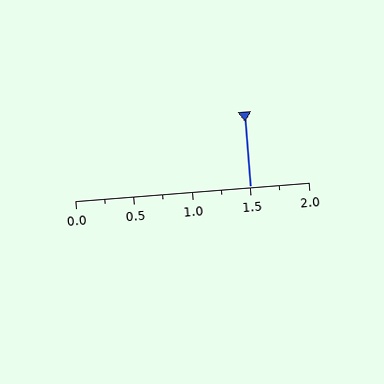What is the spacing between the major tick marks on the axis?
The major ticks are spaced 0.5 apart.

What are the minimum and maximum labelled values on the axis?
The axis runs from 0.0 to 2.0.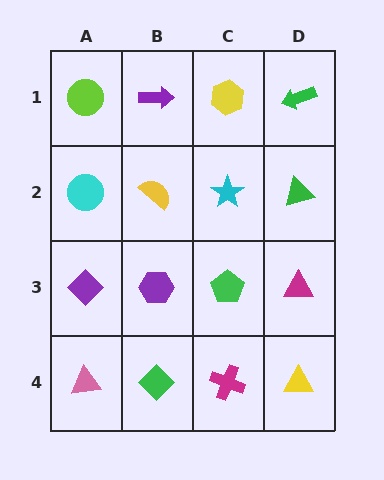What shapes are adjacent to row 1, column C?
A cyan star (row 2, column C), a purple arrow (row 1, column B), a green arrow (row 1, column D).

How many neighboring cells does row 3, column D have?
3.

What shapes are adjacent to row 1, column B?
A yellow semicircle (row 2, column B), a lime circle (row 1, column A), a yellow hexagon (row 1, column C).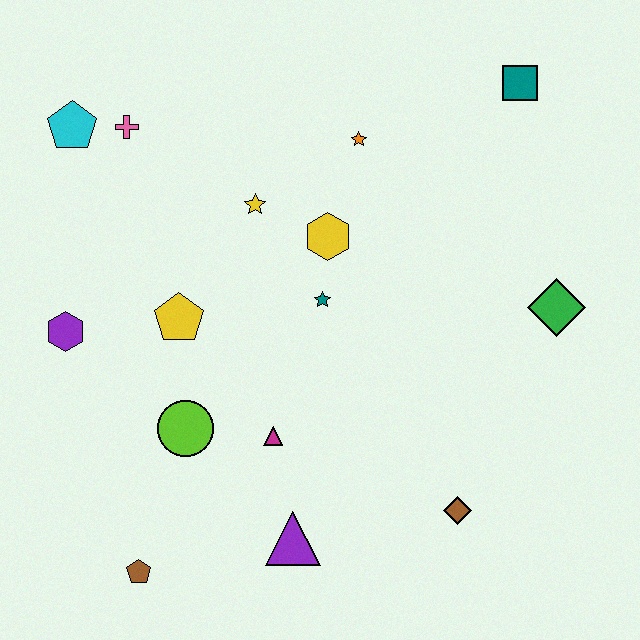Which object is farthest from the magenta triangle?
The teal square is farthest from the magenta triangle.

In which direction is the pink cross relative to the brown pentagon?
The pink cross is above the brown pentagon.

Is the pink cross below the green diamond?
No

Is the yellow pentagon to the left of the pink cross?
No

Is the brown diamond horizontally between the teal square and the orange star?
Yes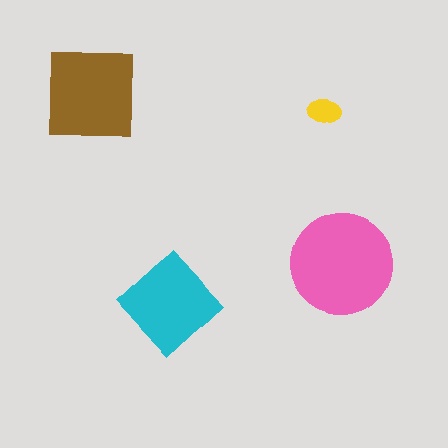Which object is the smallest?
The yellow ellipse.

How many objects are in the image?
There are 4 objects in the image.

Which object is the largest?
The pink circle.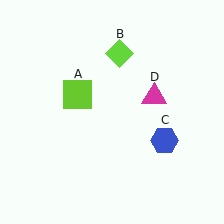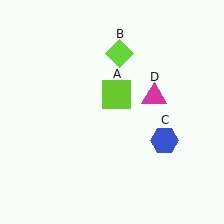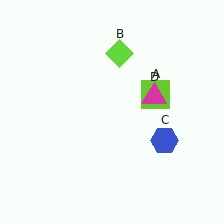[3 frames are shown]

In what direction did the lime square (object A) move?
The lime square (object A) moved right.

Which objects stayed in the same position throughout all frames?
Lime diamond (object B) and blue hexagon (object C) and magenta triangle (object D) remained stationary.